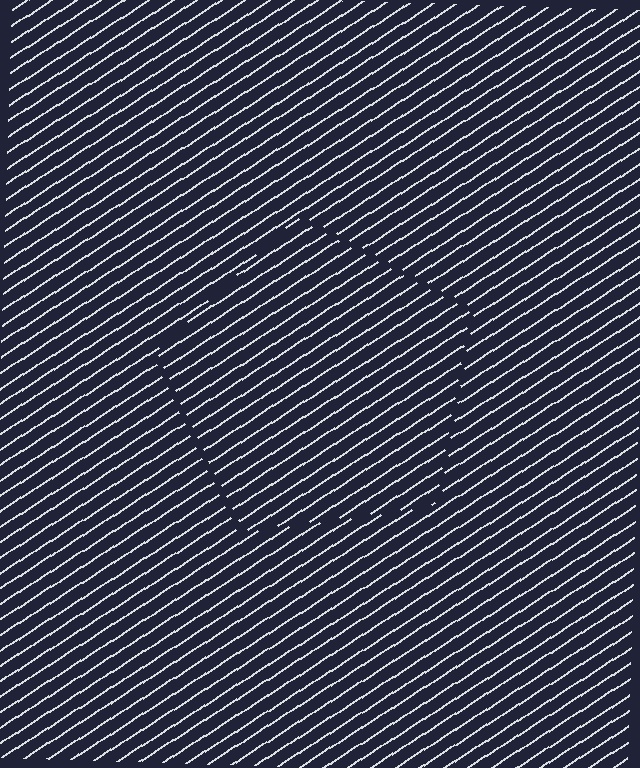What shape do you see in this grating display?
An illusory pentagon. The interior of the shape contains the same grating, shifted by half a period — the contour is defined by the phase discontinuity where line-ends from the inner and outer gratings abut.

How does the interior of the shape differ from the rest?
The interior of the shape contains the same grating, shifted by half a period — the contour is defined by the phase discontinuity where line-ends from the inner and outer gratings abut.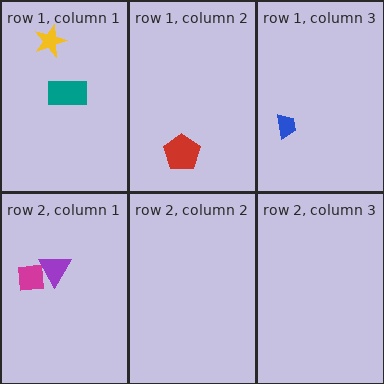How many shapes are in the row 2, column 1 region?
2.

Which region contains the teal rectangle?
The row 1, column 1 region.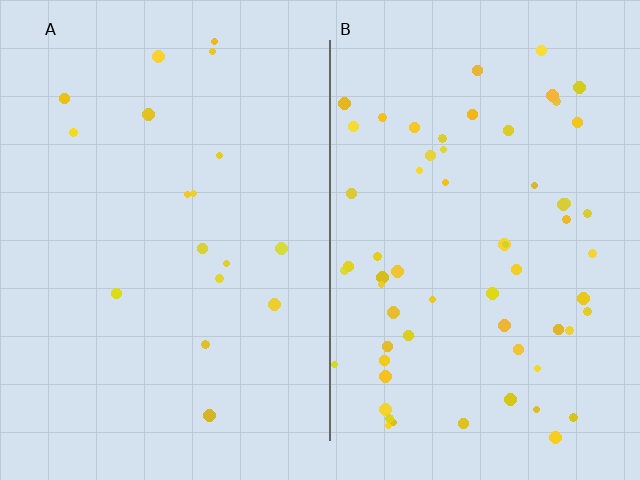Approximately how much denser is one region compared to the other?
Approximately 3.7× — region B over region A.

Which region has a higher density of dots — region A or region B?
B (the right).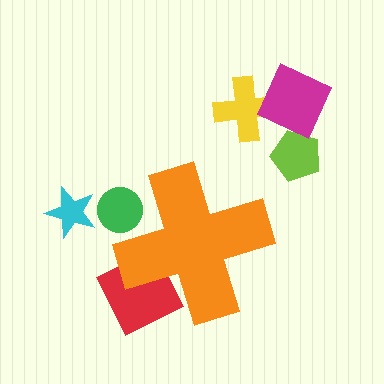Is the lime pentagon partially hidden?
No, the lime pentagon is fully visible.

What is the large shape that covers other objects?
An orange cross.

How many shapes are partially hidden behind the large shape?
2 shapes are partially hidden.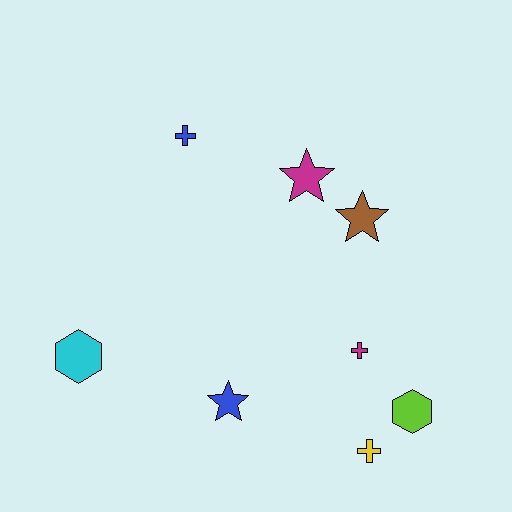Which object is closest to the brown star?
The magenta star is closest to the brown star.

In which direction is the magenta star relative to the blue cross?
The magenta star is to the right of the blue cross.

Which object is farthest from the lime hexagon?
The blue cross is farthest from the lime hexagon.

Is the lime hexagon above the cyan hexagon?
No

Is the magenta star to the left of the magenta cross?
Yes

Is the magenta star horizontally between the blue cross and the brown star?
Yes